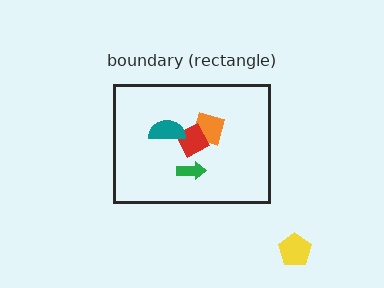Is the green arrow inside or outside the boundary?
Inside.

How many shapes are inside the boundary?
4 inside, 1 outside.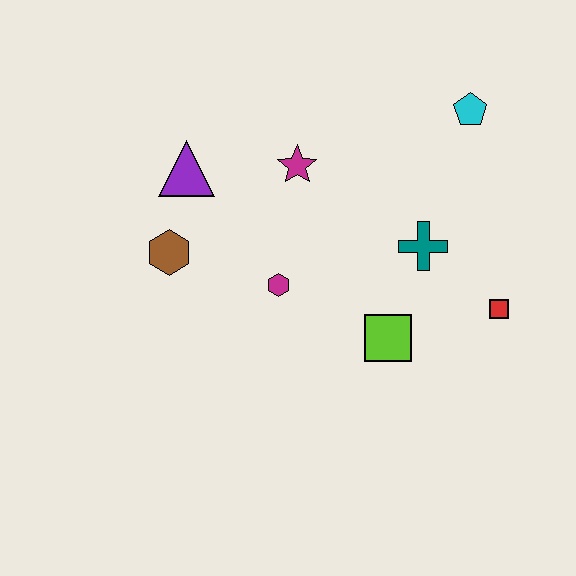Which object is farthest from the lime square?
The purple triangle is farthest from the lime square.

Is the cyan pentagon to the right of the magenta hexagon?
Yes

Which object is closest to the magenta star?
The purple triangle is closest to the magenta star.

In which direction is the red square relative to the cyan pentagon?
The red square is below the cyan pentagon.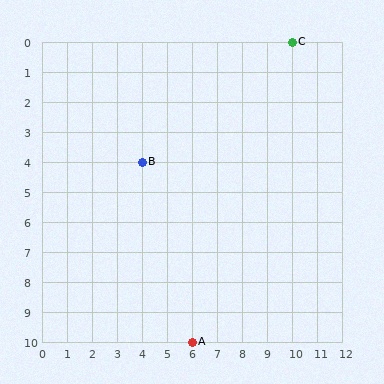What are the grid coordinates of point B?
Point B is at grid coordinates (4, 4).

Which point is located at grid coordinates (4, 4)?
Point B is at (4, 4).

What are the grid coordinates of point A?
Point A is at grid coordinates (6, 10).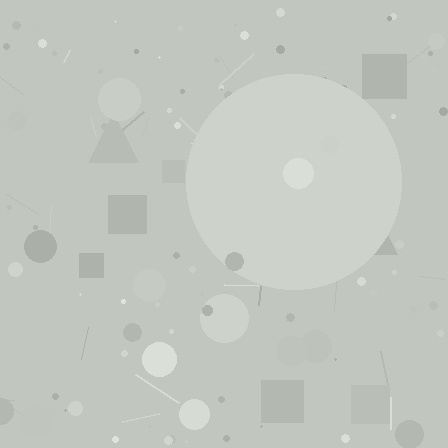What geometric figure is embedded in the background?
A circle is embedded in the background.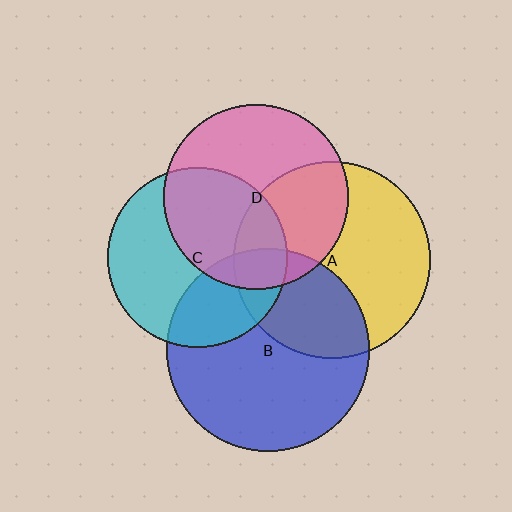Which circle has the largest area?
Circle B (blue).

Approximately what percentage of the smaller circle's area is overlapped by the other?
Approximately 40%.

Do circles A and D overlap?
Yes.